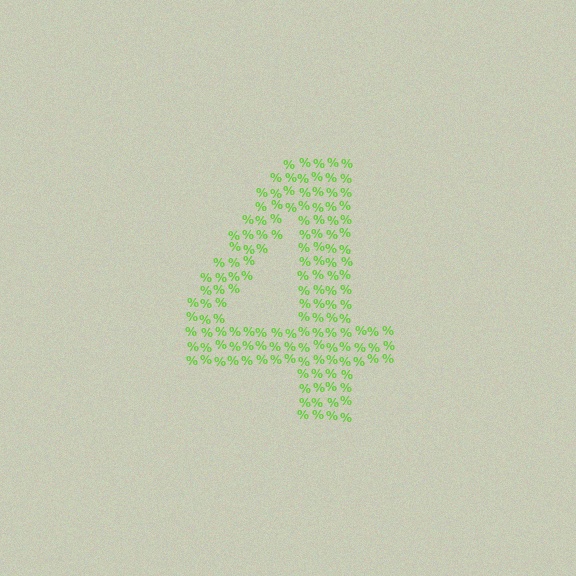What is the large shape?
The large shape is the digit 4.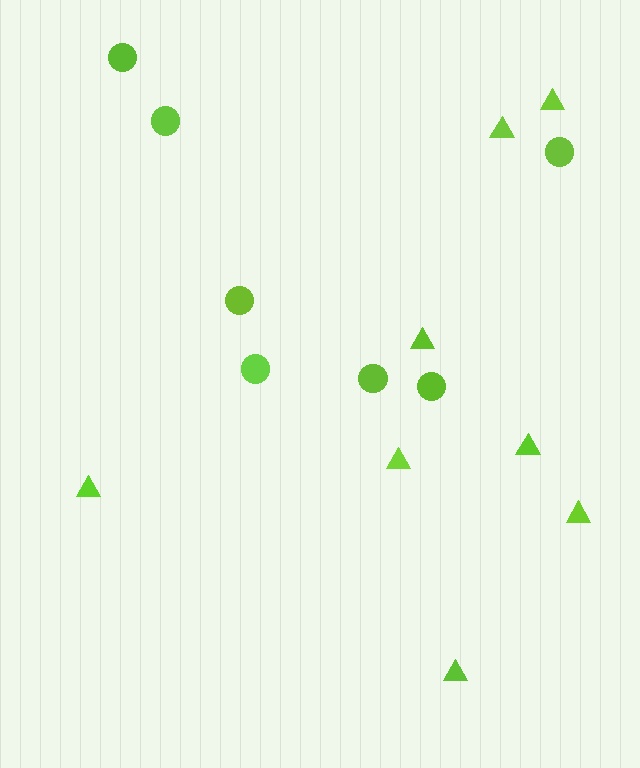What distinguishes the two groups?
There are 2 groups: one group of circles (7) and one group of triangles (8).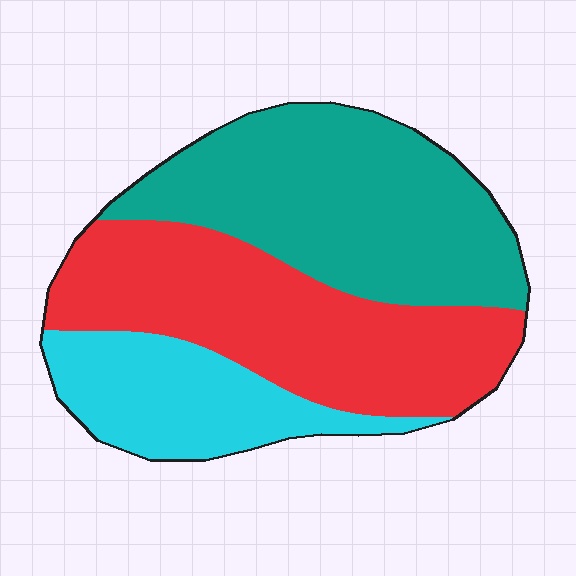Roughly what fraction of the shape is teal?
Teal takes up about two fifths (2/5) of the shape.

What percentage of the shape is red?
Red covers about 40% of the shape.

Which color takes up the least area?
Cyan, at roughly 20%.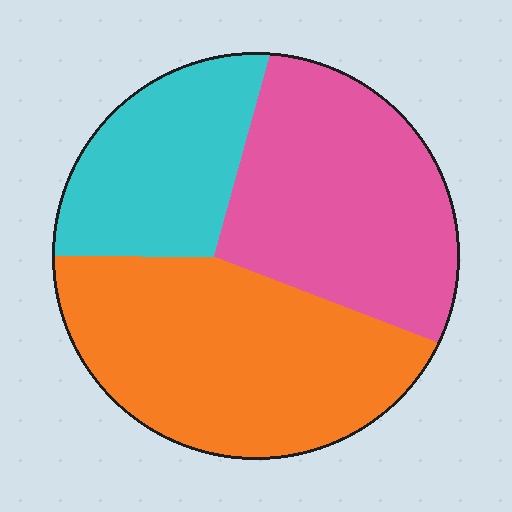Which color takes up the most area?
Orange, at roughly 40%.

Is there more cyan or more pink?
Pink.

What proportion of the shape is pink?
Pink covers about 35% of the shape.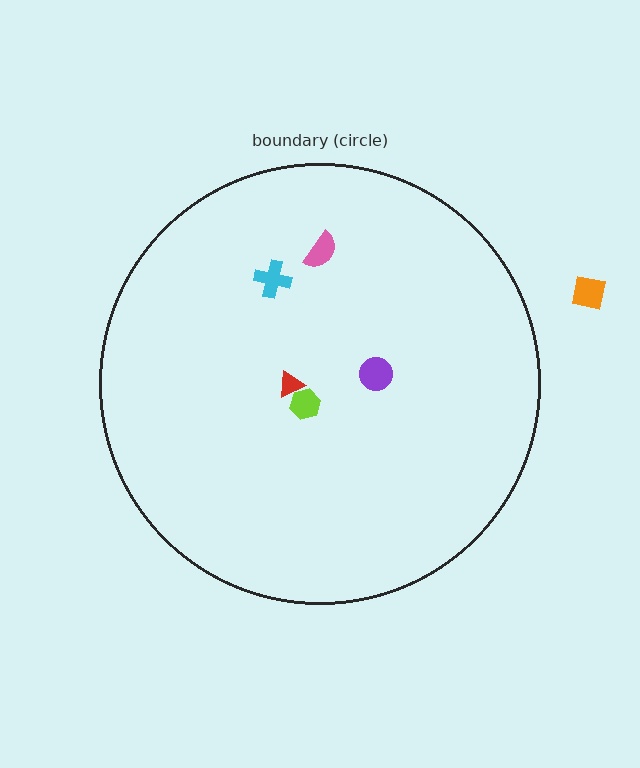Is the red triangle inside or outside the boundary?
Inside.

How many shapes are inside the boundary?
5 inside, 1 outside.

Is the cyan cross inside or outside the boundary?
Inside.